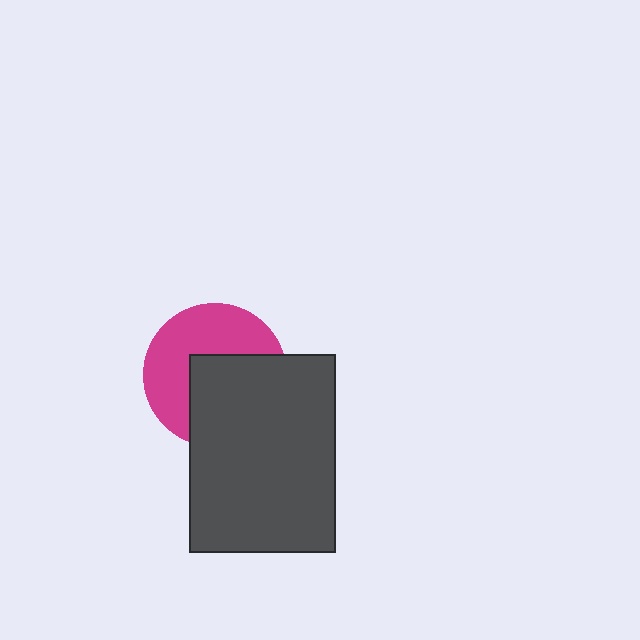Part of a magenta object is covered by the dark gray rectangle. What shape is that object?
It is a circle.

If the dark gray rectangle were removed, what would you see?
You would see the complete magenta circle.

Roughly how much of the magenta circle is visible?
About half of it is visible (roughly 51%).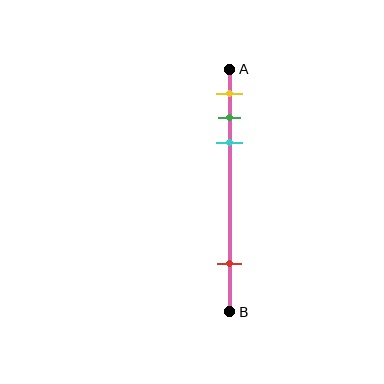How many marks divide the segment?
There are 4 marks dividing the segment.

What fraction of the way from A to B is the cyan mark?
The cyan mark is approximately 30% (0.3) of the way from A to B.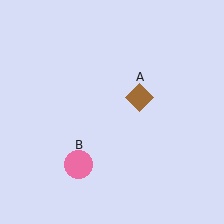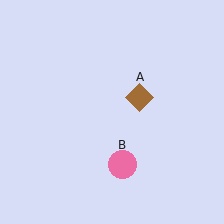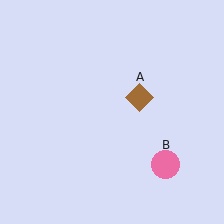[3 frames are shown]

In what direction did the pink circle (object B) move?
The pink circle (object B) moved right.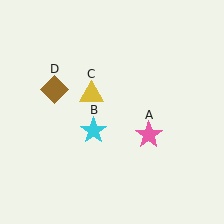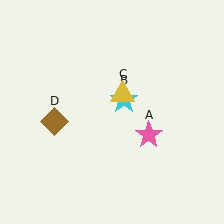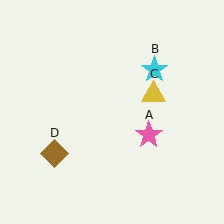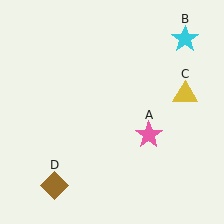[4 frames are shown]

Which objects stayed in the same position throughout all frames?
Pink star (object A) remained stationary.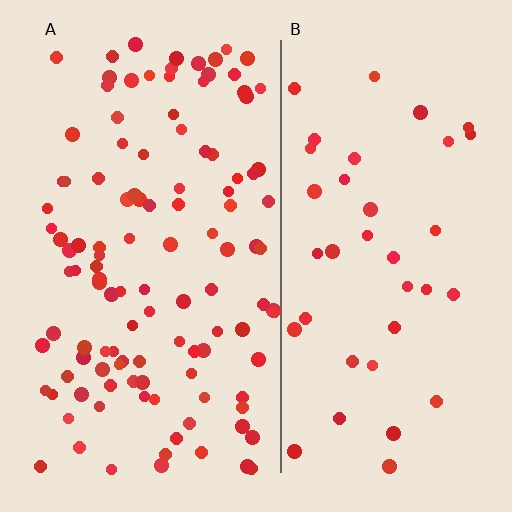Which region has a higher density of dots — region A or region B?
A (the left).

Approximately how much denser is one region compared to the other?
Approximately 3.0× — region A over region B.